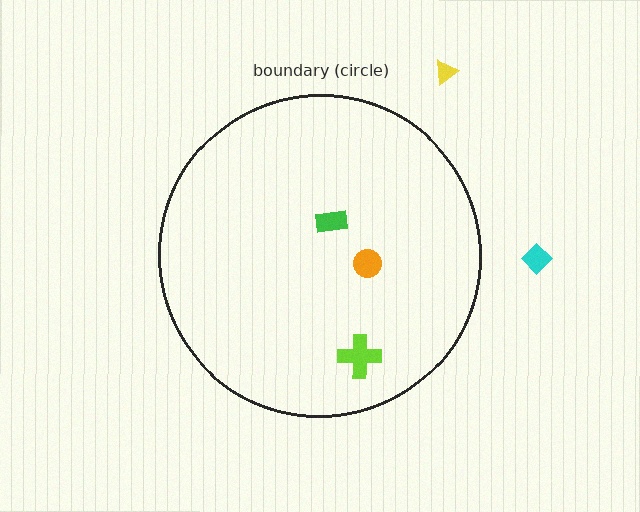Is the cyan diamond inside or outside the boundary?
Outside.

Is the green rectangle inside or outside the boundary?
Inside.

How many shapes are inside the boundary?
3 inside, 2 outside.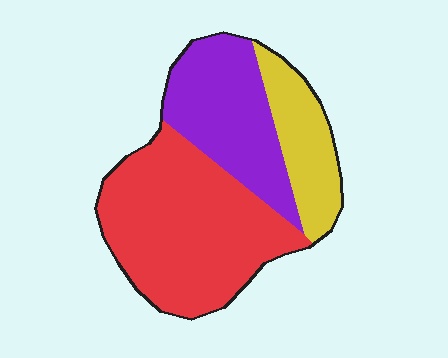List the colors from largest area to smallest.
From largest to smallest: red, purple, yellow.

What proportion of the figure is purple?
Purple covers around 30% of the figure.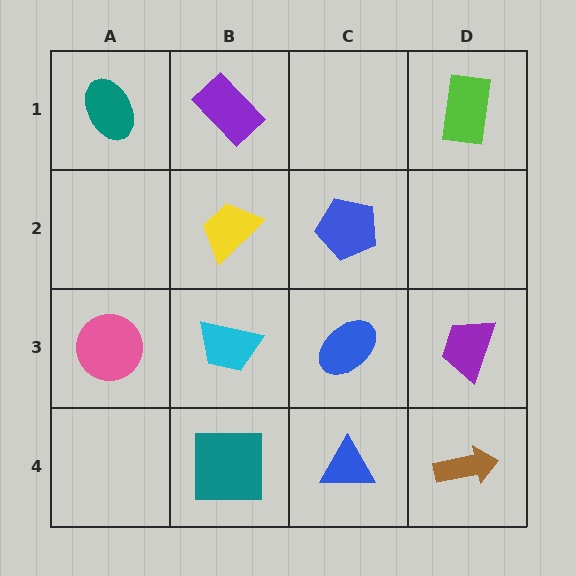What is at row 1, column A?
A teal ellipse.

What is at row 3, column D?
A purple trapezoid.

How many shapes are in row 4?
3 shapes.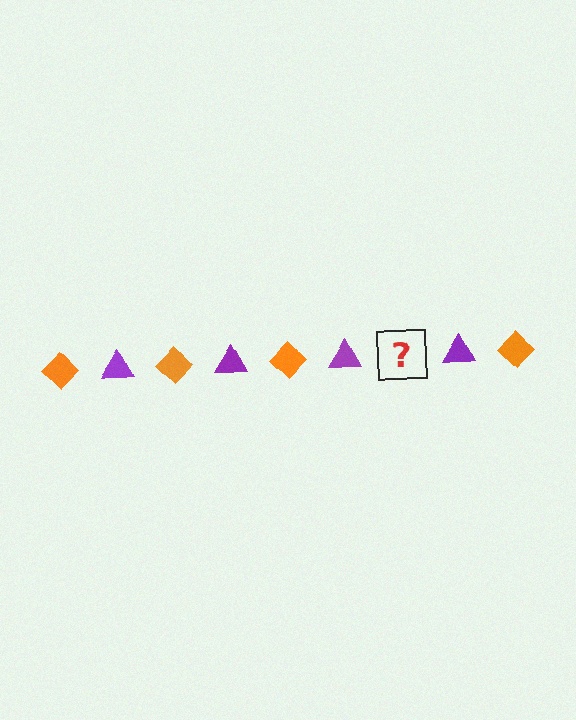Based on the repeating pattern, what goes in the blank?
The blank should be an orange diamond.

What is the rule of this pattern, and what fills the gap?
The rule is that the pattern alternates between orange diamond and purple triangle. The gap should be filled with an orange diamond.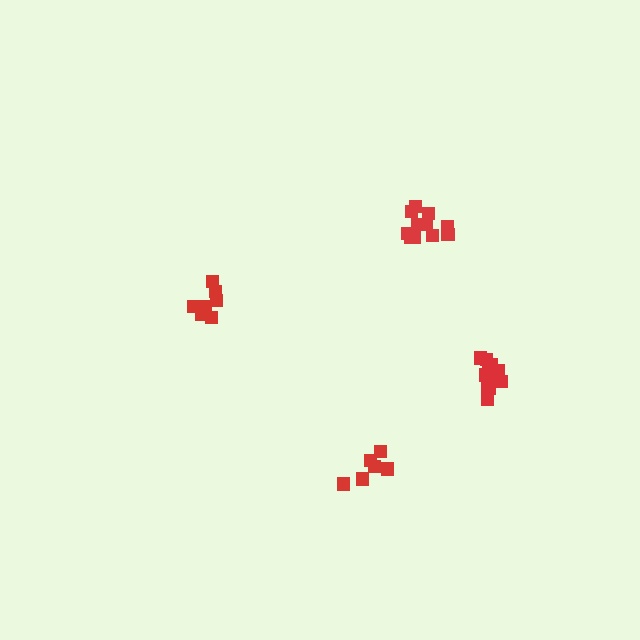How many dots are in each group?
Group 1: 12 dots, Group 2: 11 dots, Group 3: 7 dots, Group 4: 6 dots (36 total).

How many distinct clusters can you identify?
There are 4 distinct clusters.